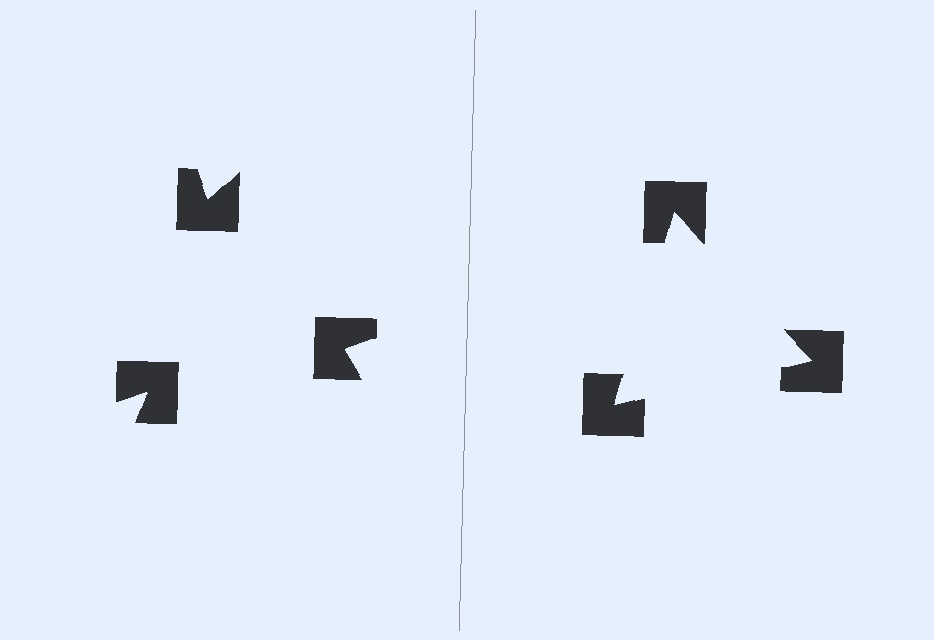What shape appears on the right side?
An illusory triangle.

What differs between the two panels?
The notched squares are positioned identically on both sides; only the wedge orientations differ. On the right they align to a triangle; on the left they are misaligned.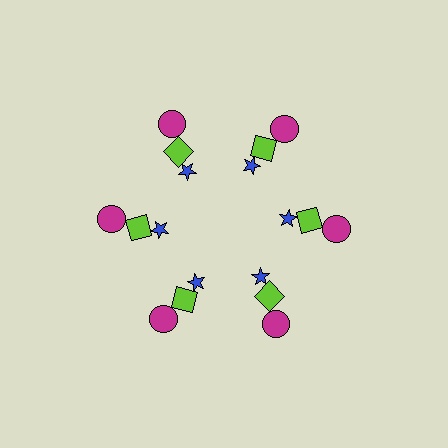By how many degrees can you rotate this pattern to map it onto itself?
The pattern maps onto itself every 60 degrees of rotation.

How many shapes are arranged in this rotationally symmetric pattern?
There are 18 shapes, arranged in 6 groups of 3.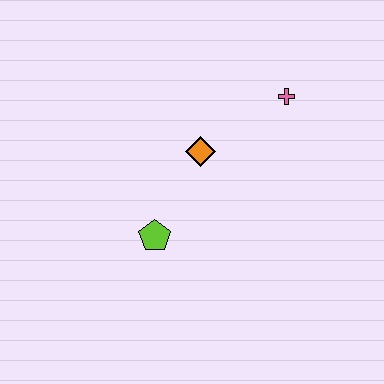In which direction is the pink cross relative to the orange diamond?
The pink cross is to the right of the orange diamond.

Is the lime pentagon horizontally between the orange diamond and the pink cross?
No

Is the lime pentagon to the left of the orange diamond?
Yes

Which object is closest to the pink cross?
The orange diamond is closest to the pink cross.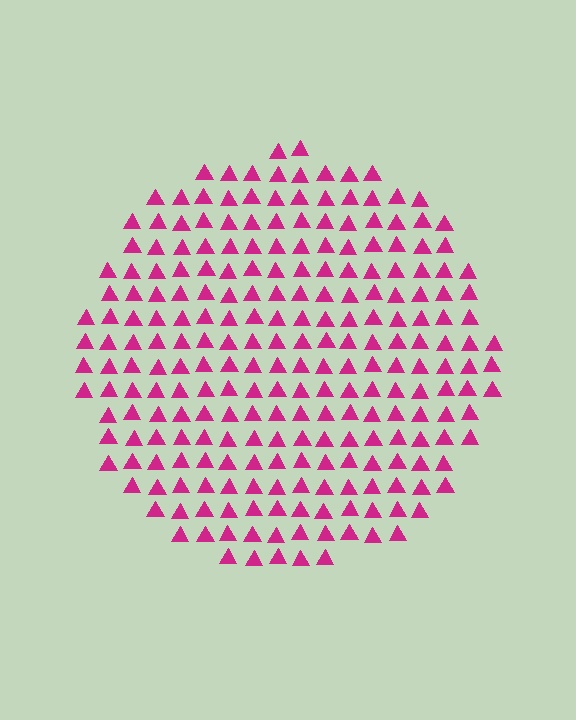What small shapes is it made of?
It is made of small triangles.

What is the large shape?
The large shape is a circle.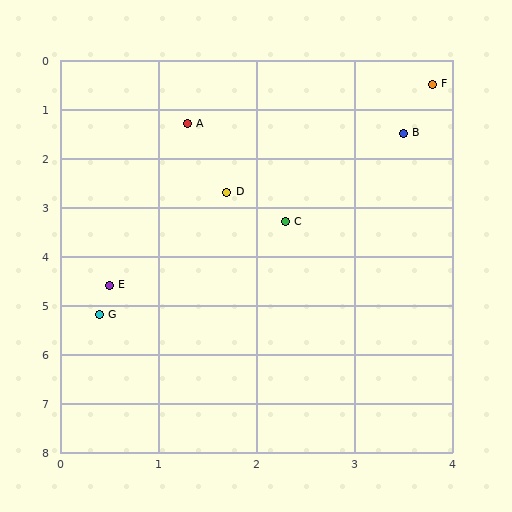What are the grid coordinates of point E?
Point E is at approximately (0.5, 4.6).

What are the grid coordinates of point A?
Point A is at approximately (1.3, 1.3).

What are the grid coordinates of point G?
Point G is at approximately (0.4, 5.2).